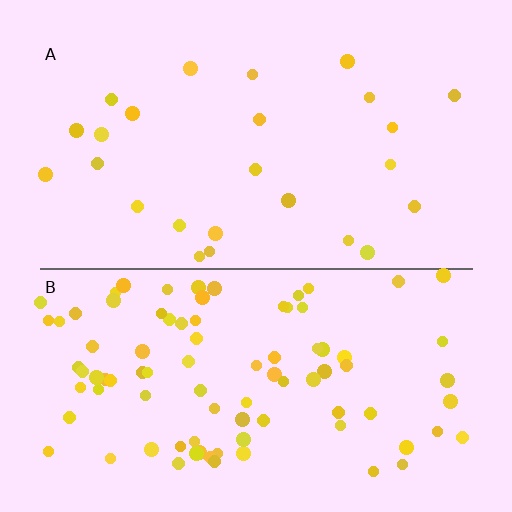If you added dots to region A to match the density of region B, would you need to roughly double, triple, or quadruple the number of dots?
Approximately quadruple.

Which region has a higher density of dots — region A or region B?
B (the bottom).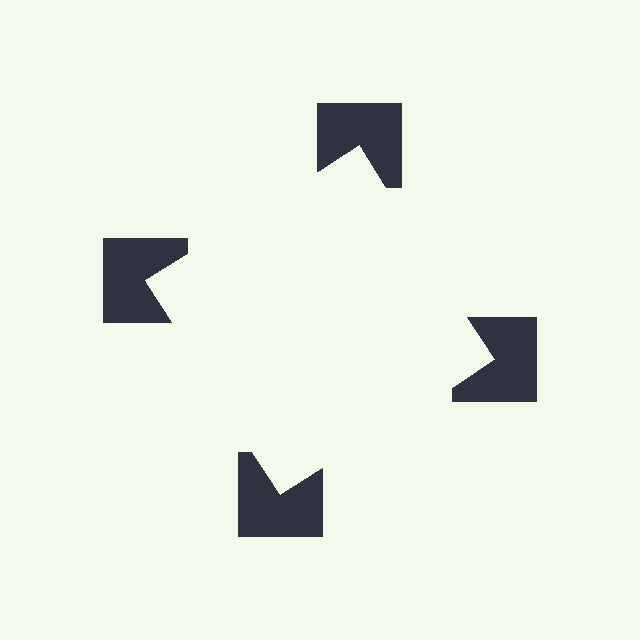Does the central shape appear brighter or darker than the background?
It typically appears slightly brighter than the background, even though no actual brightness change is drawn.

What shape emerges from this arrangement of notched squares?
An illusory square — its edges are inferred from the aligned wedge cuts in the notched squares, not physically drawn.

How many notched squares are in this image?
There are 4 — one at each vertex of the illusory square.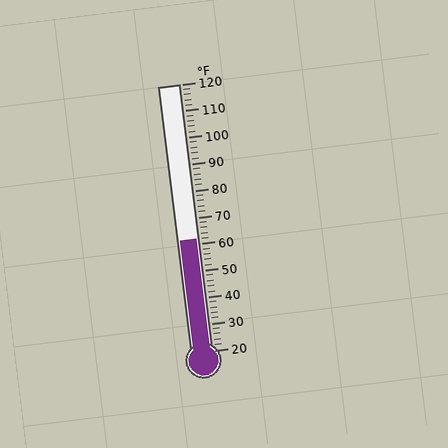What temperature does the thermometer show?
The thermometer shows approximately 62°F.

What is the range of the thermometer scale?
The thermometer scale ranges from 20°F to 120°F.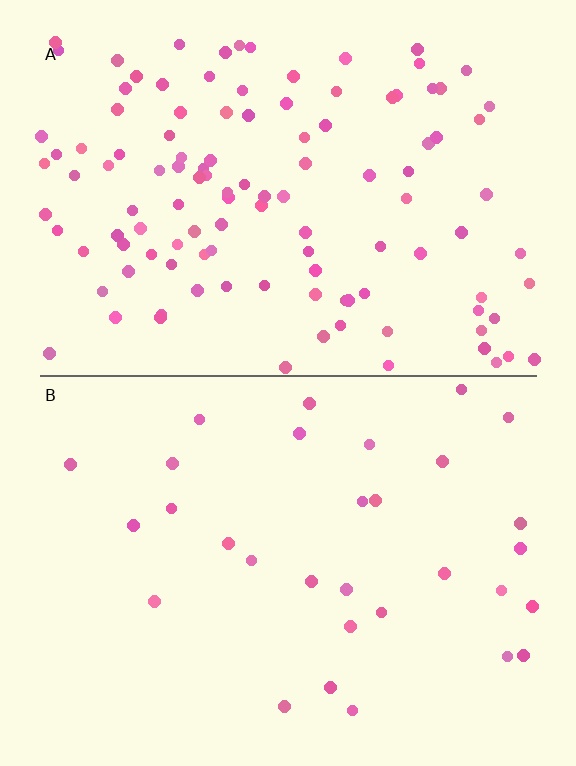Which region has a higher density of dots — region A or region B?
A (the top).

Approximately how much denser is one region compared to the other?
Approximately 3.8× — region A over region B.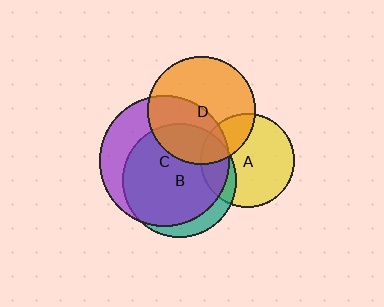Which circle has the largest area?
Circle C (purple).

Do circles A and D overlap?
Yes.